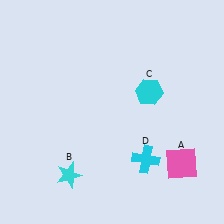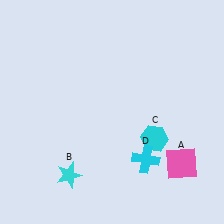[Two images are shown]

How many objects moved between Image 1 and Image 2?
1 object moved between the two images.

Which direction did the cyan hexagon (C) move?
The cyan hexagon (C) moved down.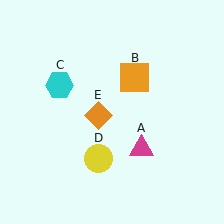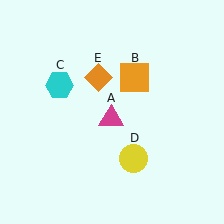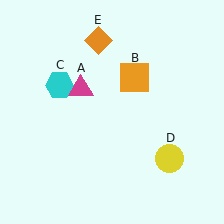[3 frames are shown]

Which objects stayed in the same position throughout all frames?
Orange square (object B) and cyan hexagon (object C) remained stationary.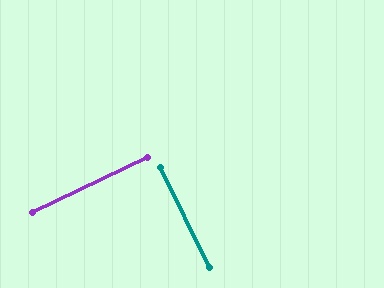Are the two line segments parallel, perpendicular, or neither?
Perpendicular — they meet at approximately 89°.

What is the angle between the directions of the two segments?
Approximately 89 degrees.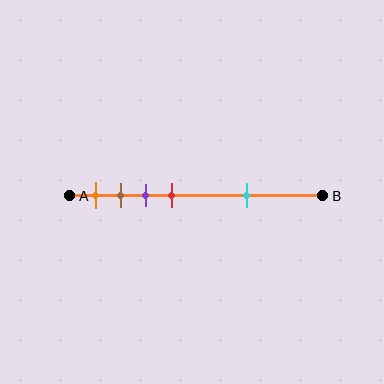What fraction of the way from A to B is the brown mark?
The brown mark is approximately 20% (0.2) of the way from A to B.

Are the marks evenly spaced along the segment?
No, the marks are not evenly spaced.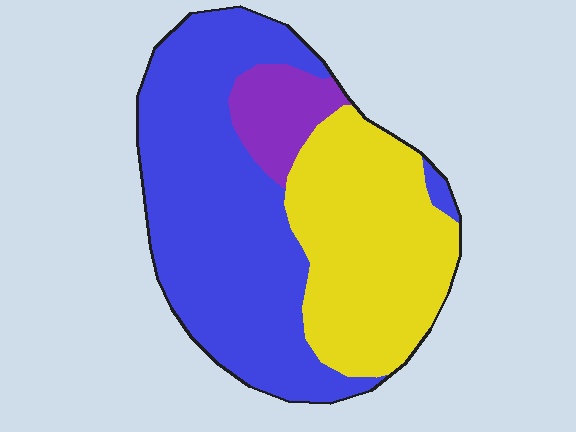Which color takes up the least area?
Purple, at roughly 10%.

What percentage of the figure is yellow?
Yellow covers around 35% of the figure.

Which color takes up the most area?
Blue, at roughly 55%.